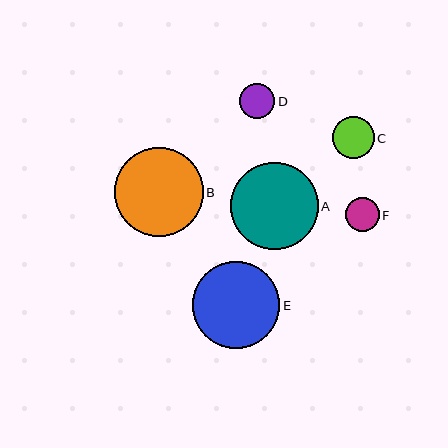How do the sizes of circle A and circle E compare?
Circle A and circle E are approximately the same size.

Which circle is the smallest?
Circle F is the smallest with a size of approximately 34 pixels.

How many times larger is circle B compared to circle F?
Circle B is approximately 2.6 times the size of circle F.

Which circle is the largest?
Circle B is the largest with a size of approximately 89 pixels.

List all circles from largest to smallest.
From largest to smallest: B, A, E, C, D, F.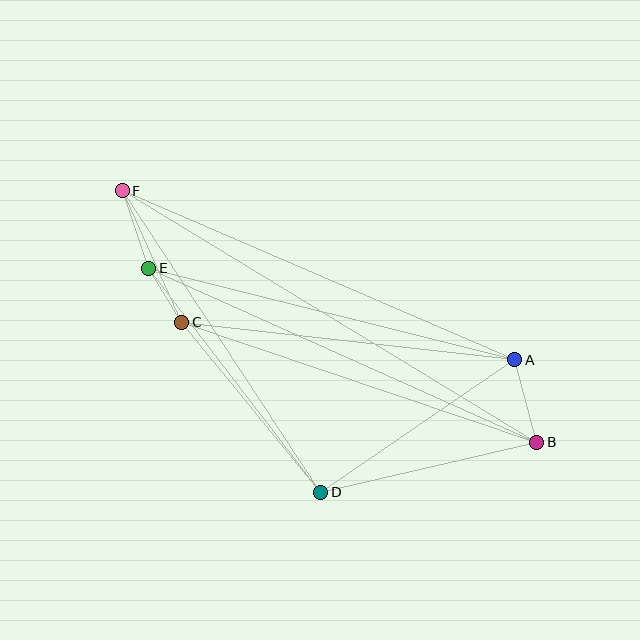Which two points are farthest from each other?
Points B and F are farthest from each other.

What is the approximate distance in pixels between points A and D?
The distance between A and D is approximately 235 pixels.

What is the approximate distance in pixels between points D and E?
The distance between D and E is approximately 282 pixels.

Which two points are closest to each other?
Points C and E are closest to each other.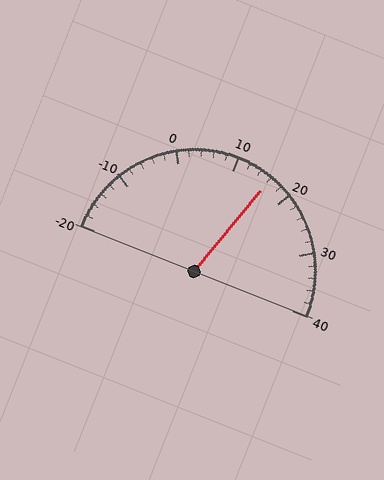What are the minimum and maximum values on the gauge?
The gauge ranges from -20 to 40.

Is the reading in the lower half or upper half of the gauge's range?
The reading is in the upper half of the range (-20 to 40).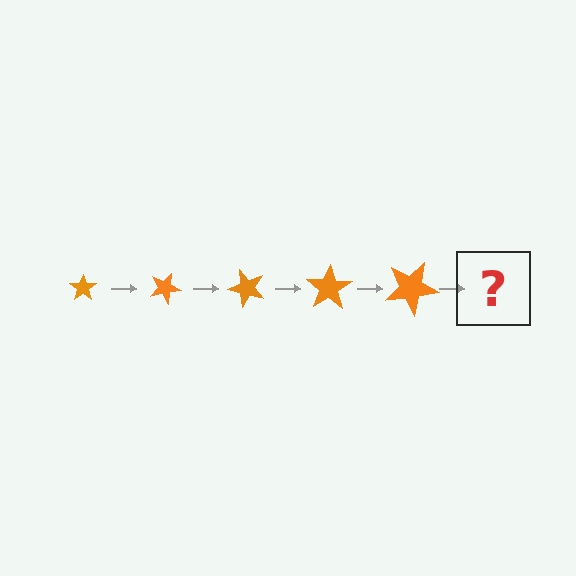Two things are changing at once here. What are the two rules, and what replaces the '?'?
The two rules are that the star grows larger each step and it rotates 25 degrees each step. The '?' should be a star, larger than the previous one and rotated 125 degrees from the start.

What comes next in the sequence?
The next element should be a star, larger than the previous one and rotated 125 degrees from the start.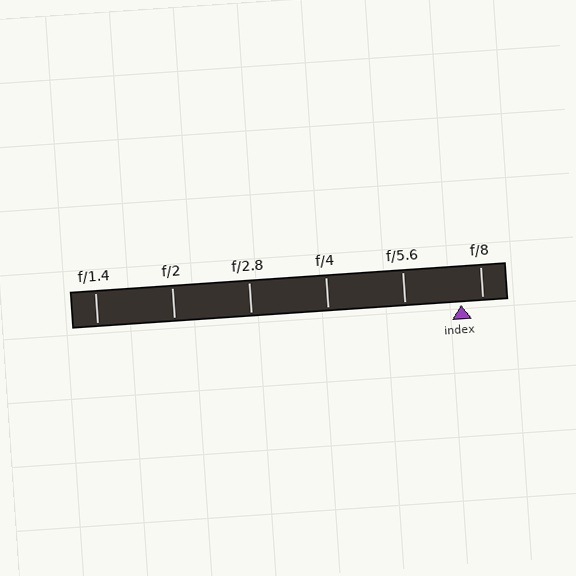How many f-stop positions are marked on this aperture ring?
There are 6 f-stop positions marked.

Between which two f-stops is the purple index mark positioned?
The index mark is between f/5.6 and f/8.